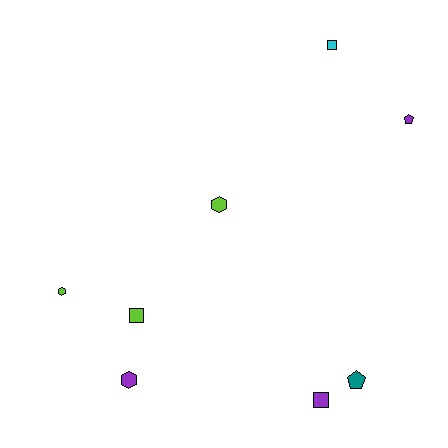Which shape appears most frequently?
Hexagon, with 3 objects.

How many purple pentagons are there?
There is 1 purple pentagon.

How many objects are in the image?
There are 8 objects.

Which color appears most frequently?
Purple, with 3 objects.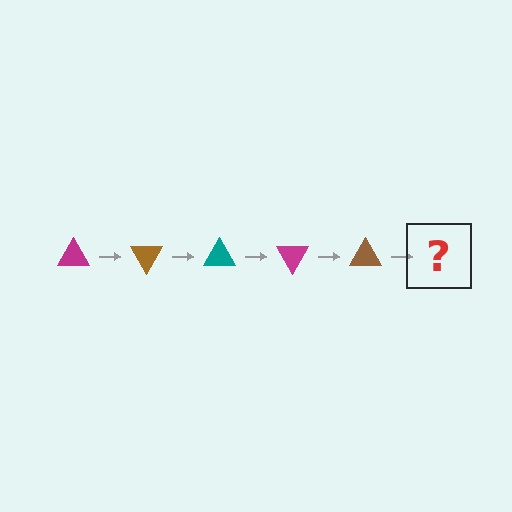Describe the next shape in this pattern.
It should be a teal triangle, rotated 300 degrees from the start.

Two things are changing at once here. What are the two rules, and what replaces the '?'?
The two rules are that it rotates 60 degrees each step and the color cycles through magenta, brown, and teal. The '?' should be a teal triangle, rotated 300 degrees from the start.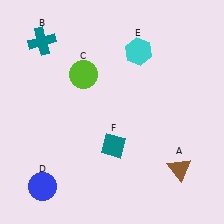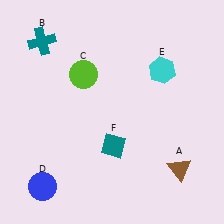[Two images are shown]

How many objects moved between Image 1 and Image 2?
1 object moved between the two images.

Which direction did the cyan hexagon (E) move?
The cyan hexagon (E) moved right.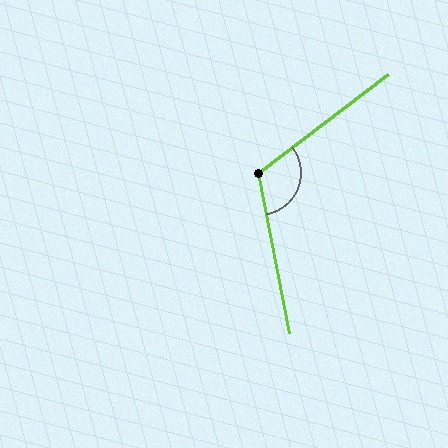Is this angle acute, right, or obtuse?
It is obtuse.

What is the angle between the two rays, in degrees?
Approximately 116 degrees.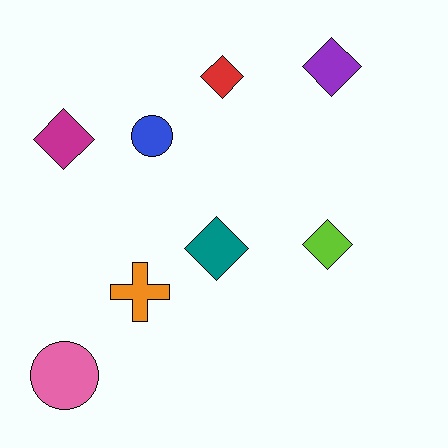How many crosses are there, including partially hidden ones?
There is 1 cross.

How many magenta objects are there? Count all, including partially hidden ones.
There is 1 magenta object.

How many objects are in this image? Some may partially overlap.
There are 8 objects.